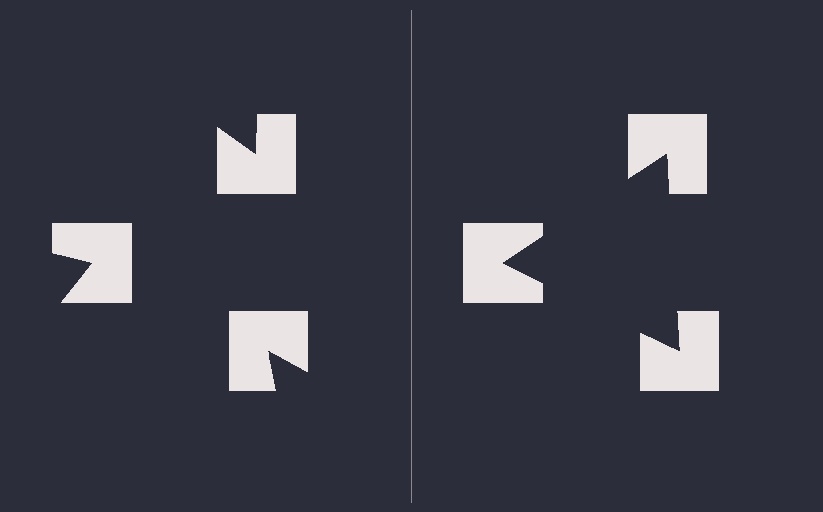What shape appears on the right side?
An illusory triangle.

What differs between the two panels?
The notched squares are positioned identically on both sides; only the wedge orientations differ. On the right they align to a triangle; on the left they are misaligned.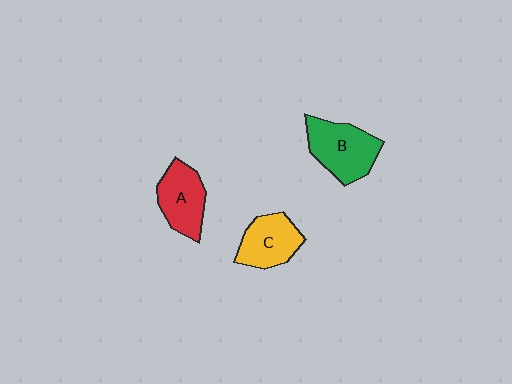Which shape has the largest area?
Shape B (green).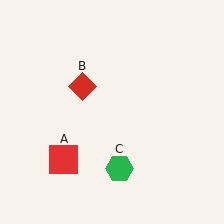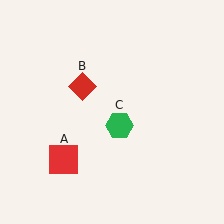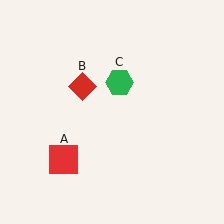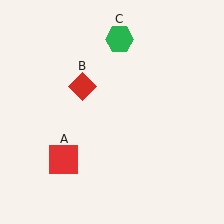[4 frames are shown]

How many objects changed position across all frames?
1 object changed position: green hexagon (object C).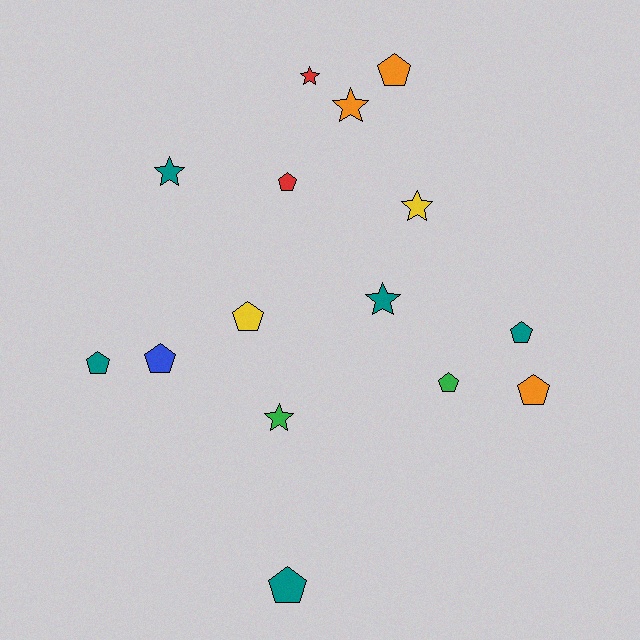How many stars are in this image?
There are 6 stars.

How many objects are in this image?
There are 15 objects.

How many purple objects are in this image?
There are no purple objects.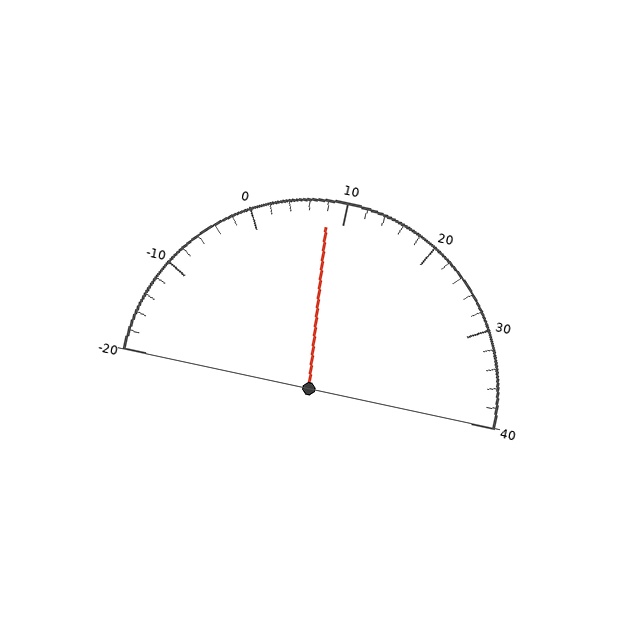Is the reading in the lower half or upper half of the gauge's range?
The reading is in the lower half of the range (-20 to 40).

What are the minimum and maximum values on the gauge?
The gauge ranges from -20 to 40.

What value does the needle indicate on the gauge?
The needle indicates approximately 8.